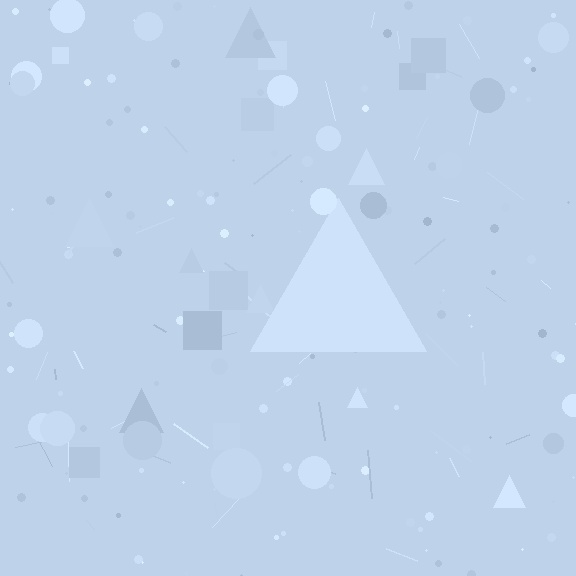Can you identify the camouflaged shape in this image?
The camouflaged shape is a triangle.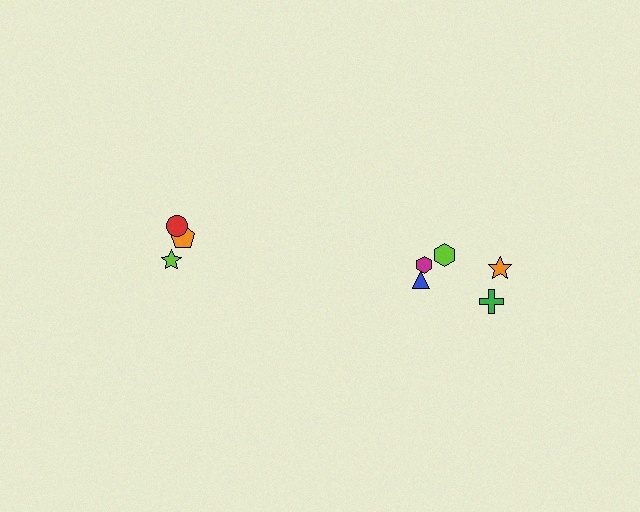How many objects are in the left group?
There are 3 objects.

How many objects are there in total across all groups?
There are 8 objects.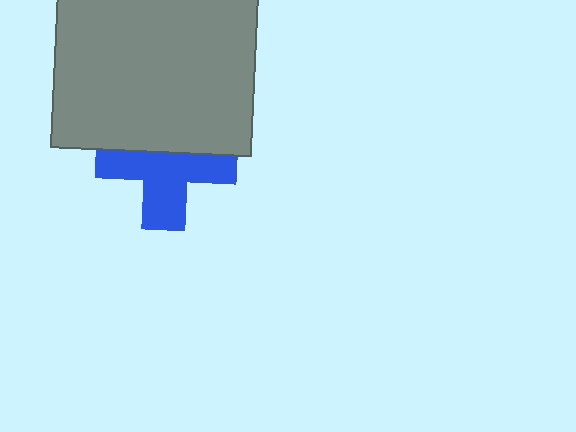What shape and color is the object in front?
The object in front is a gray square.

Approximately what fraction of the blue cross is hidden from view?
Roughly 42% of the blue cross is hidden behind the gray square.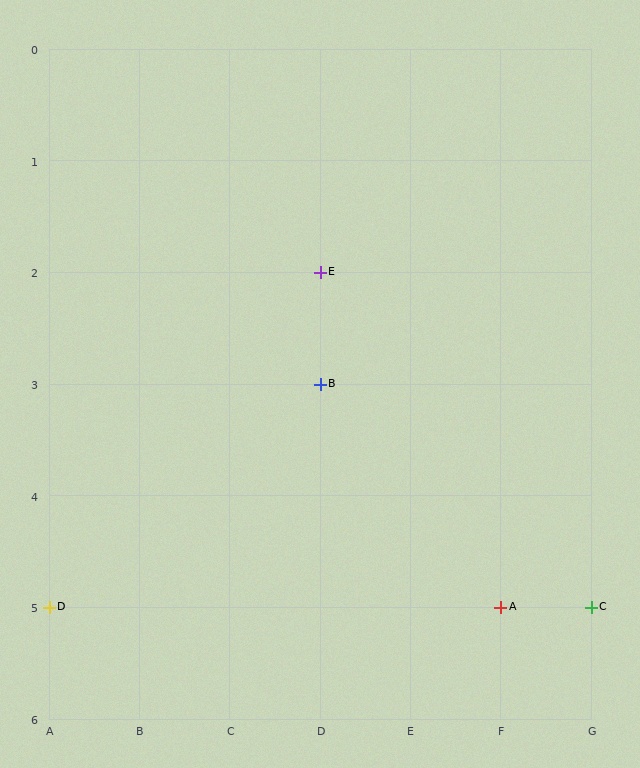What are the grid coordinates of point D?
Point D is at grid coordinates (A, 5).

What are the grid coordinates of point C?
Point C is at grid coordinates (G, 5).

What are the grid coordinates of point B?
Point B is at grid coordinates (D, 3).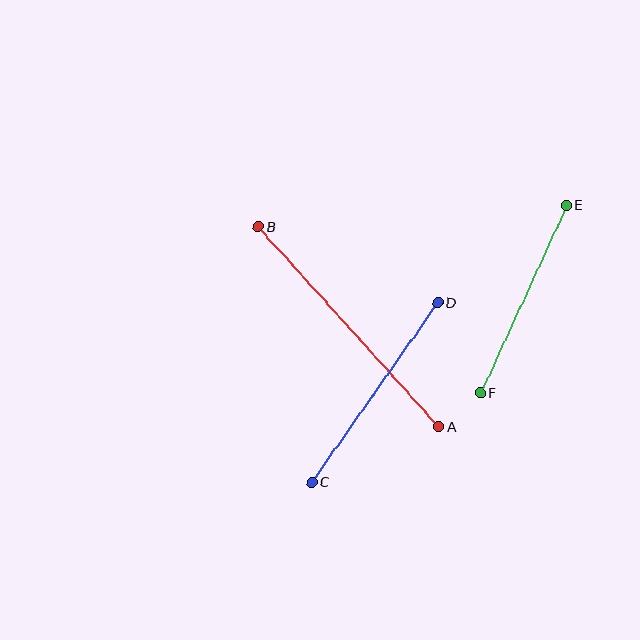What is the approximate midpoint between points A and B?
The midpoint is at approximately (349, 327) pixels.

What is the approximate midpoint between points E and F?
The midpoint is at approximately (523, 299) pixels.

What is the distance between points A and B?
The distance is approximately 270 pixels.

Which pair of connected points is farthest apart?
Points A and B are farthest apart.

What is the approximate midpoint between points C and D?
The midpoint is at approximately (375, 392) pixels.